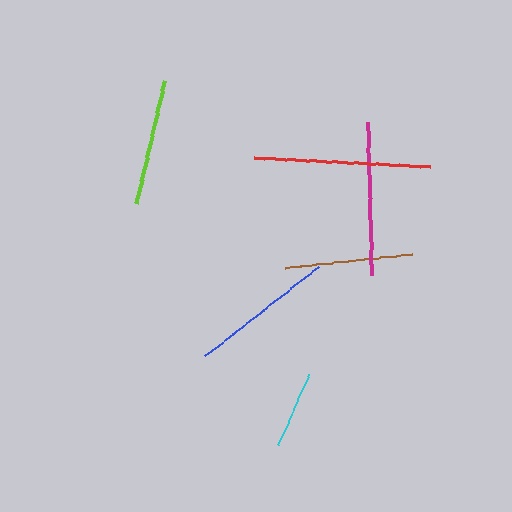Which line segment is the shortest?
The cyan line is the shortest at approximately 78 pixels.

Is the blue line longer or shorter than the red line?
The red line is longer than the blue line.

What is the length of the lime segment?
The lime segment is approximately 126 pixels long.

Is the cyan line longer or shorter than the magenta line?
The magenta line is longer than the cyan line.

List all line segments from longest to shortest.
From longest to shortest: red, magenta, blue, brown, lime, cyan.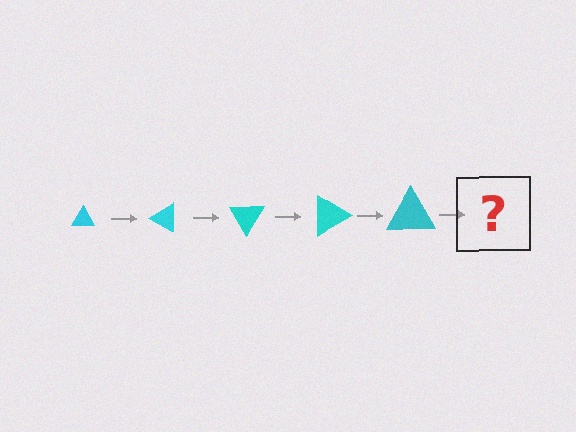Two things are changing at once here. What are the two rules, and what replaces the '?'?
The two rules are that the triangle grows larger each step and it rotates 30 degrees each step. The '?' should be a triangle, larger than the previous one and rotated 150 degrees from the start.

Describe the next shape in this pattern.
It should be a triangle, larger than the previous one and rotated 150 degrees from the start.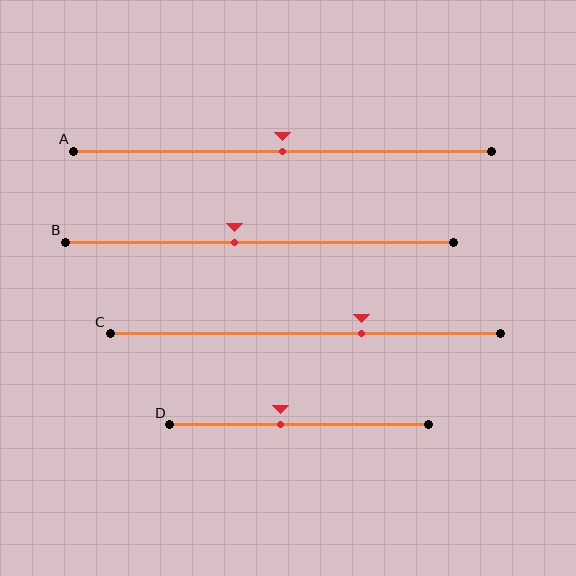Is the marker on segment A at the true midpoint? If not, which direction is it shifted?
Yes, the marker on segment A is at the true midpoint.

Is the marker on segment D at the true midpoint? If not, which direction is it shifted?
No, the marker on segment D is shifted to the left by about 7% of the segment length.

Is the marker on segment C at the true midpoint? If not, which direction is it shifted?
No, the marker on segment C is shifted to the right by about 14% of the segment length.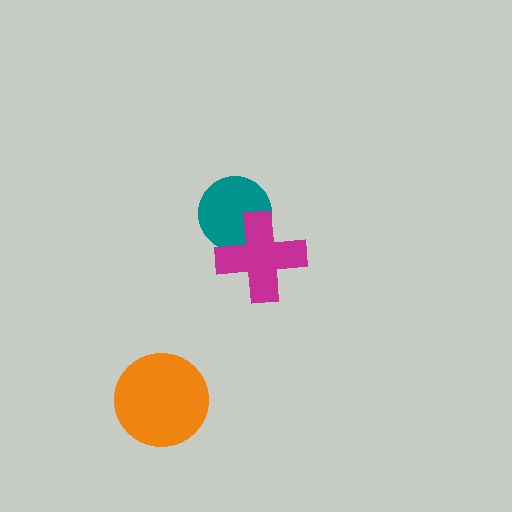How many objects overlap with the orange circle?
0 objects overlap with the orange circle.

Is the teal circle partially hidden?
Yes, it is partially covered by another shape.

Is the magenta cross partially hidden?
No, no other shape covers it.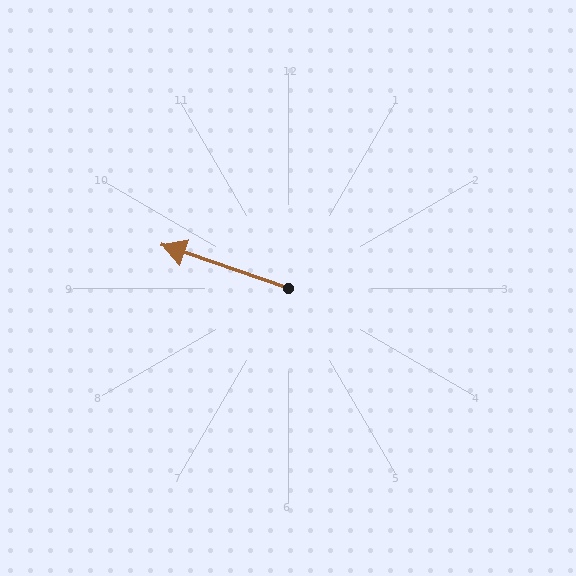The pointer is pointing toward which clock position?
Roughly 10 o'clock.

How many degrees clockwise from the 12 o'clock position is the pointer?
Approximately 289 degrees.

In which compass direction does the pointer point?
West.